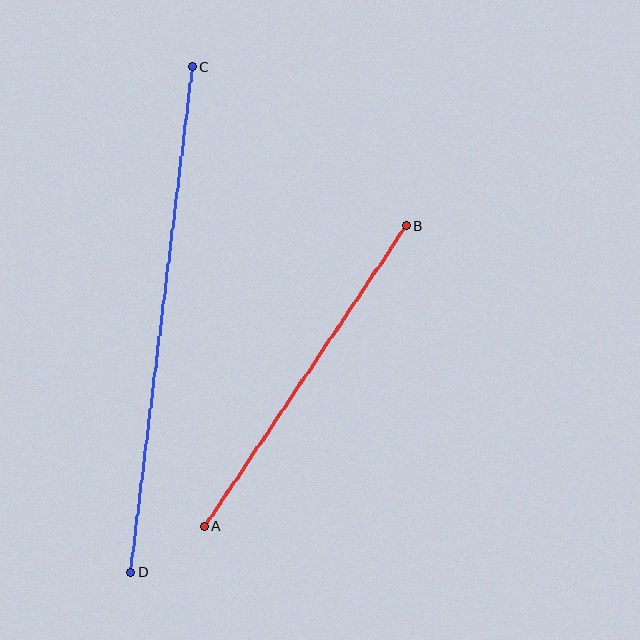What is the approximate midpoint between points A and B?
The midpoint is at approximately (305, 376) pixels.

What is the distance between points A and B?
The distance is approximately 362 pixels.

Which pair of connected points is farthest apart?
Points C and D are farthest apart.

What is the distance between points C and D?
The distance is approximately 509 pixels.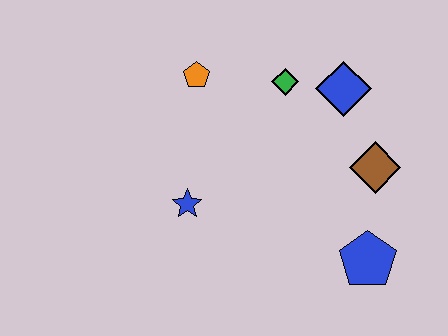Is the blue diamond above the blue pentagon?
Yes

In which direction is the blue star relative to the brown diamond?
The blue star is to the left of the brown diamond.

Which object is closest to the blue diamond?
The green diamond is closest to the blue diamond.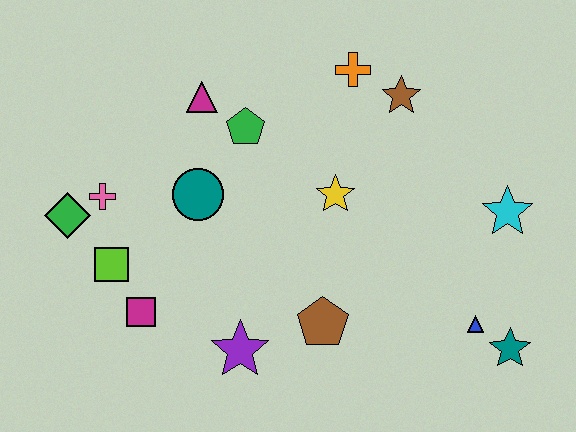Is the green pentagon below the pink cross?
No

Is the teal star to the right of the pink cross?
Yes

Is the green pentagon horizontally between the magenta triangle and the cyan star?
Yes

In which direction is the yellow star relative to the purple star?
The yellow star is above the purple star.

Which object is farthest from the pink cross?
The teal star is farthest from the pink cross.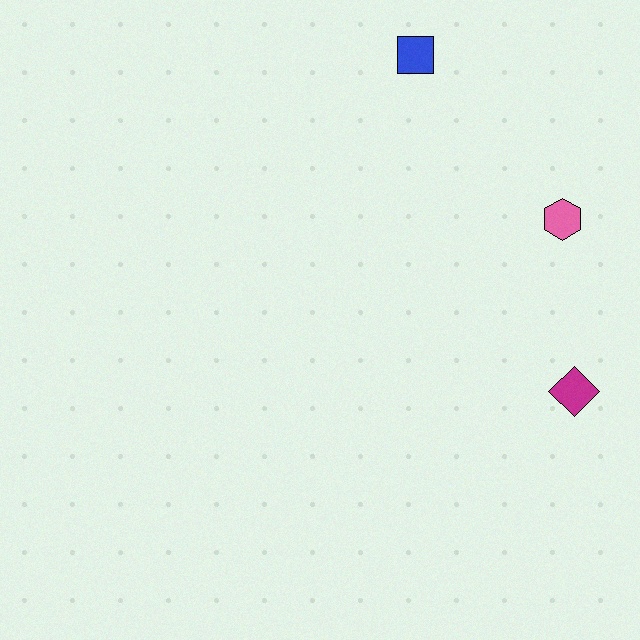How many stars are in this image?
There are no stars.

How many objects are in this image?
There are 3 objects.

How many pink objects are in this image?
There is 1 pink object.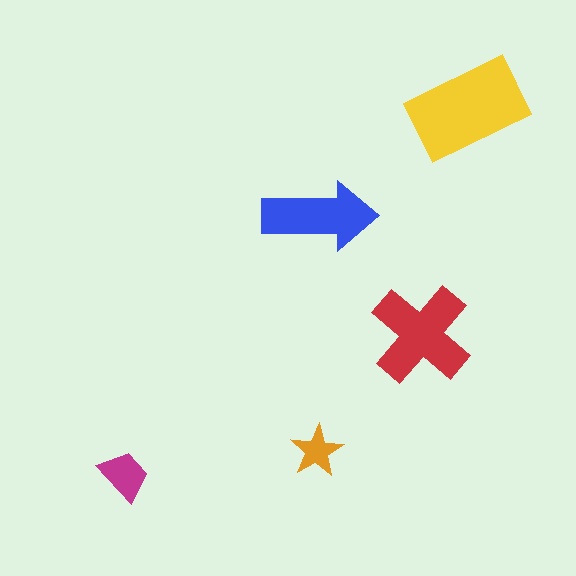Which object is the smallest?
The orange star.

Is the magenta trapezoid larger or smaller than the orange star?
Larger.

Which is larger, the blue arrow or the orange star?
The blue arrow.